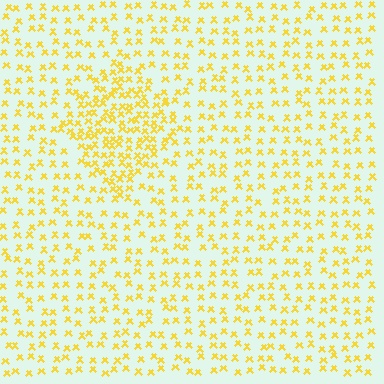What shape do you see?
I see a diamond.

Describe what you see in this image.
The image contains small yellow elements arranged at two different densities. A diamond-shaped region is visible where the elements are more densely packed than the surrounding area.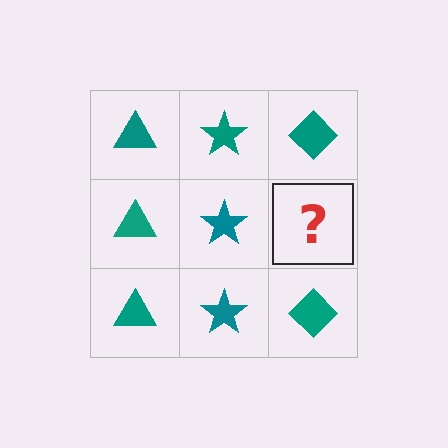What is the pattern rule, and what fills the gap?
The rule is that each column has a consistent shape. The gap should be filled with a teal diamond.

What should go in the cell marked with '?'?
The missing cell should contain a teal diamond.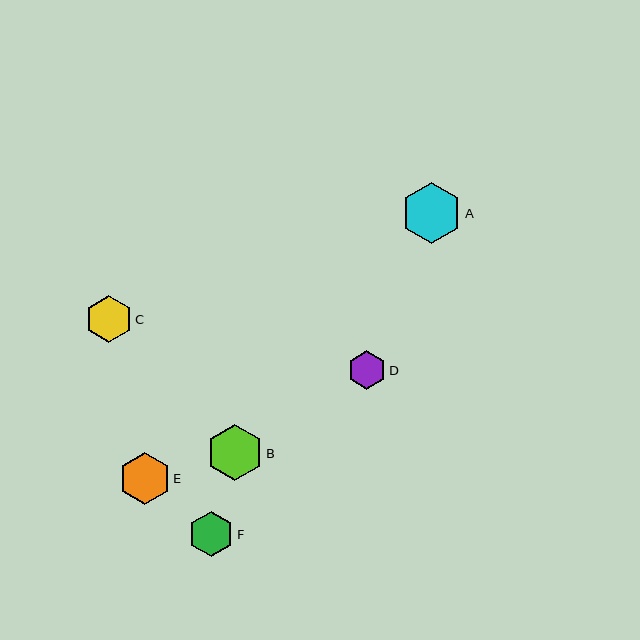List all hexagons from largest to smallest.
From largest to smallest: A, B, E, C, F, D.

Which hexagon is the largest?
Hexagon A is the largest with a size of approximately 61 pixels.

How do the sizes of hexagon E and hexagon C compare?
Hexagon E and hexagon C are approximately the same size.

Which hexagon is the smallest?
Hexagon D is the smallest with a size of approximately 38 pixels.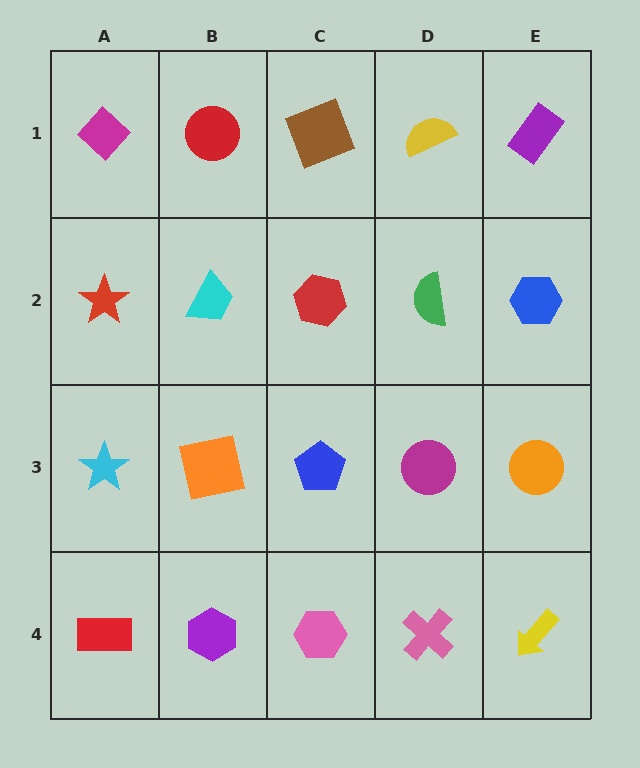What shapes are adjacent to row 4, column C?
A blue pentagon (row 3, column C), a purple hexagon (row 4, column B), a pink cross (row 4, column D).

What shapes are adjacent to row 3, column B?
A cyan trapezoid (row 2, column B), a purple hexagon (row 4, column B), a cyan star (row 3, column A), a blue pentagon (row 3, column C).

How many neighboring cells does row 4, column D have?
3.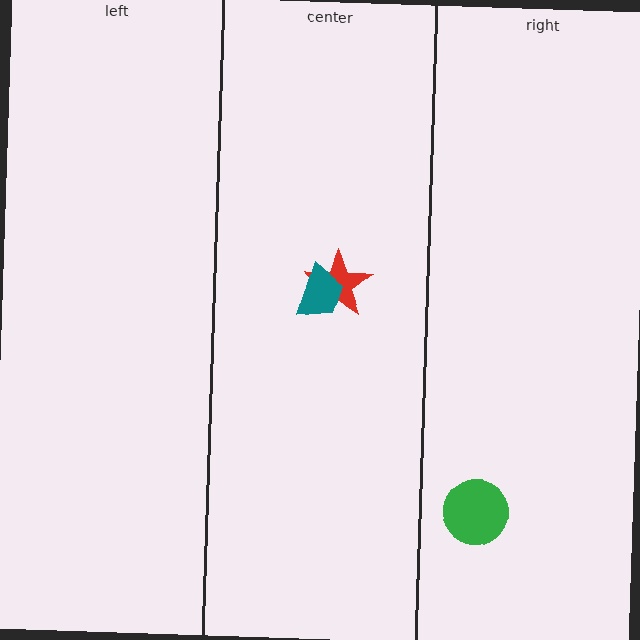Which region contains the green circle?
The right region.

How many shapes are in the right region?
1.